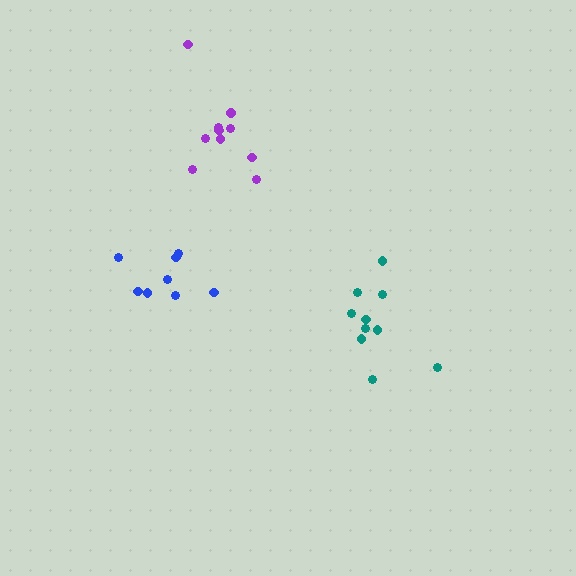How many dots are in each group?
Group 1: 8 dots, Group 2: 10 dots, Group 3: 10 dots (28 total).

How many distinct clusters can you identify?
There are 3 distinct clusters.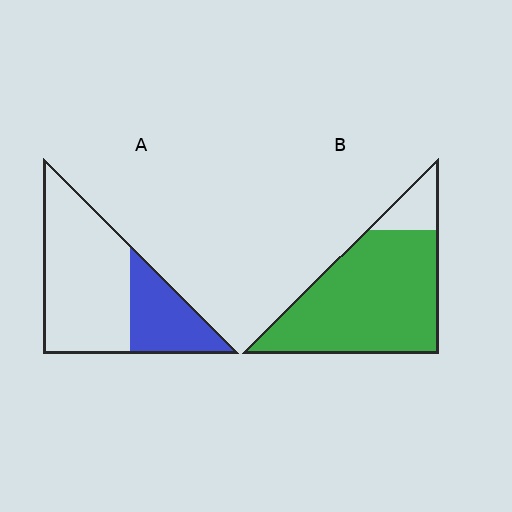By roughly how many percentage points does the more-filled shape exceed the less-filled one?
By roughly 55 percentage points (B over A).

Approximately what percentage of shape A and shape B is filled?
A is approximately 30% and B is approximately 85%.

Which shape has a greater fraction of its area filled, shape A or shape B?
Shape B.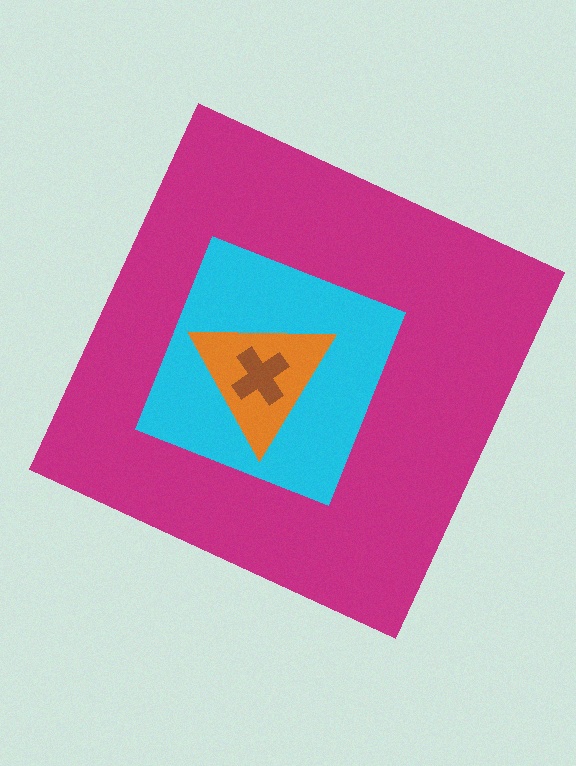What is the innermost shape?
The brown cross.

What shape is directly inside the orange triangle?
The brown cross.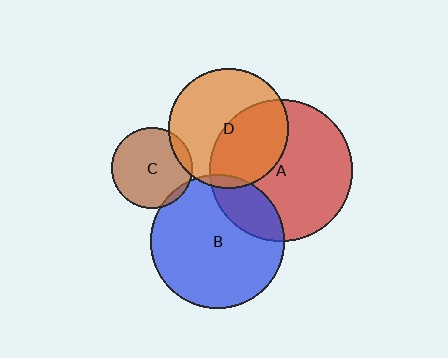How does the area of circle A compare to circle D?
Approximately 1.4 times.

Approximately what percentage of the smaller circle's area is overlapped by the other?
Approximately 5%.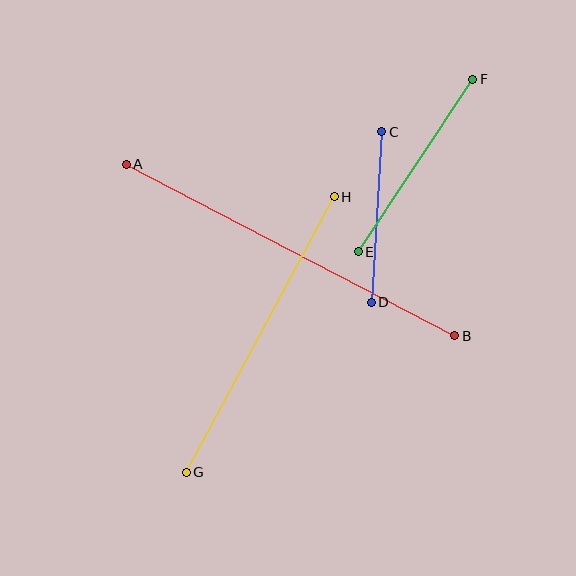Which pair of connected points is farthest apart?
Points A and B are farthest apart.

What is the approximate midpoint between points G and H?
The midpoint is at approximately (260, 335) pixels.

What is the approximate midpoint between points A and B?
The midpoint is at approximately (290, 250) pixels.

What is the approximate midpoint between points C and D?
The midpoint is at approximately (377, 217) pixels.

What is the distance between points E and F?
The distance is approximately 207 pixels.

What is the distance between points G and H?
The distance is approximately 313 pixels.